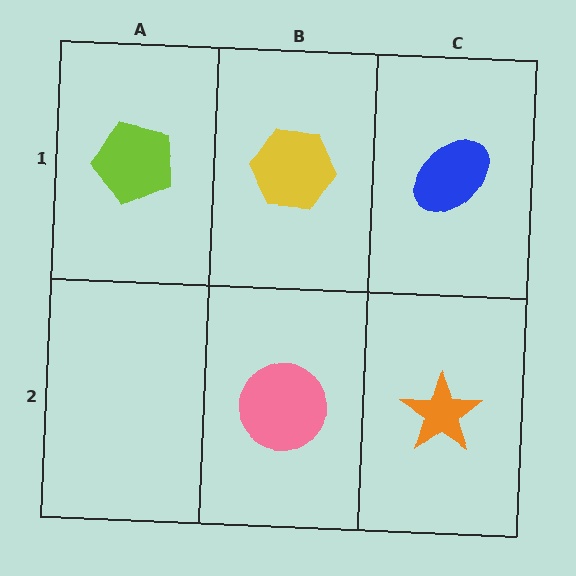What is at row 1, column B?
A yellow hexagon.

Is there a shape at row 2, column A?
No, that cell is empty.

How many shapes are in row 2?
2 shapes.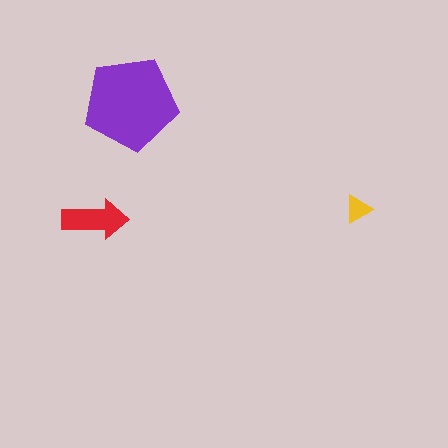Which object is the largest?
The purple pentagon.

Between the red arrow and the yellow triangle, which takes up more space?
The red arrow.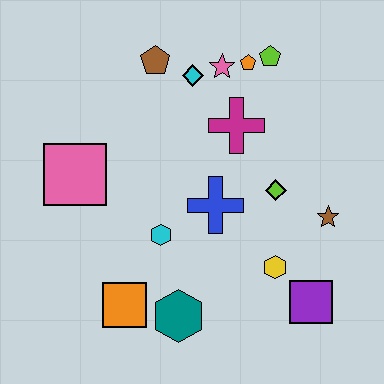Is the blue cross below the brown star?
No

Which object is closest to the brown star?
The lime diamond is closest to the brown star.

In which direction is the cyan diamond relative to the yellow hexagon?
The cyan diamond is above the yellow hexagon.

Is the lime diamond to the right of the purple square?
No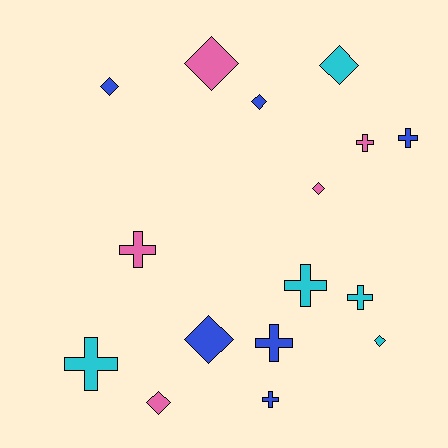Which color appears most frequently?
Blue, with 6 objects.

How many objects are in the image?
There are 16 objects.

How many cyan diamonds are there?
There are 2 cyan diamonds.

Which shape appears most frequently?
Diamond, with 8 objects.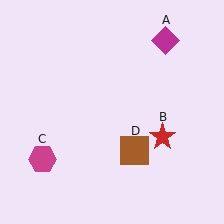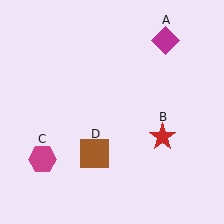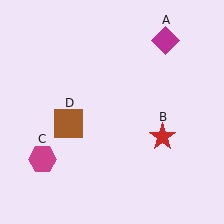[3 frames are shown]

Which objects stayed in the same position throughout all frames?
Magenta diamond (object A) and red star (object B) and magenta hexagon (object C) remained stationary.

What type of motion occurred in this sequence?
The brown square (object D) rotated clockwise around the center of the scene.